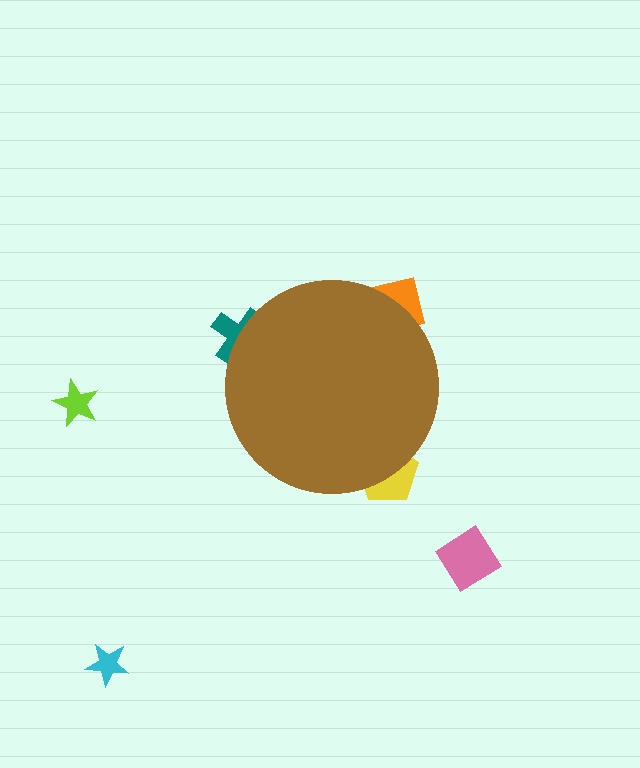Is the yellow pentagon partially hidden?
Yes, the yellow pentagon is partially hidden behind the brown circle.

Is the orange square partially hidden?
Yes, the orange square is partially hidden behind the brown circle.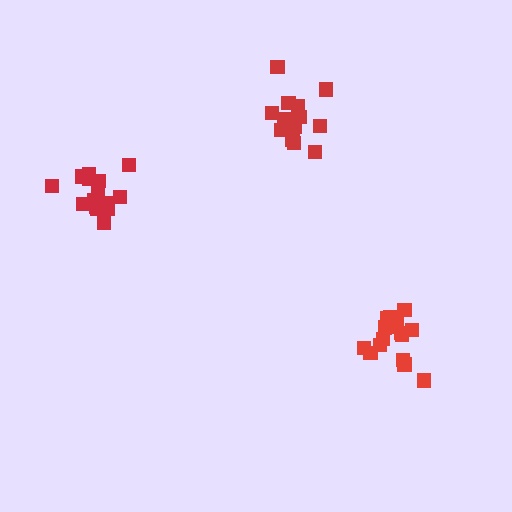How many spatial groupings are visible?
There are 3 spatial groupings.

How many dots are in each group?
Group 1: 16 dots, Group 2: 15 dots, Group 3: 16 dots (47 total).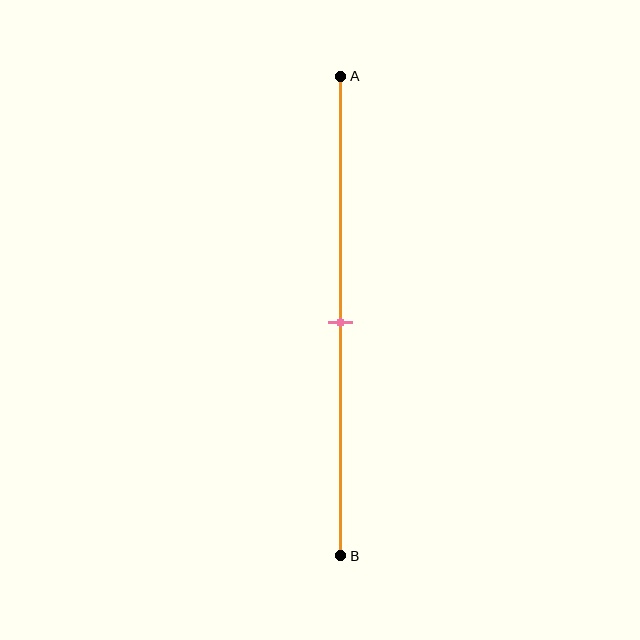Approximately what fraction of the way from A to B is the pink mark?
The pink mark is approximately 50% of the way from A to B.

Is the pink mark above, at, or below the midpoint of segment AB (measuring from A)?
The pink mark is approximately at the midpoint of segment AB.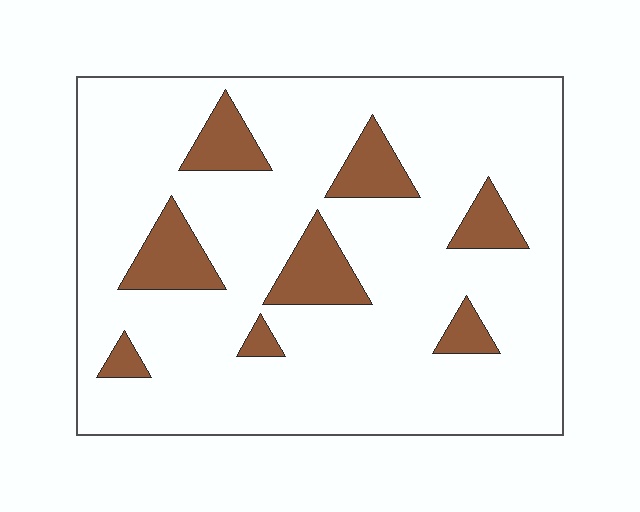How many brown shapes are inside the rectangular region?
8.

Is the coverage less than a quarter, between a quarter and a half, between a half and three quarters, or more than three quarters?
Less than a quarter.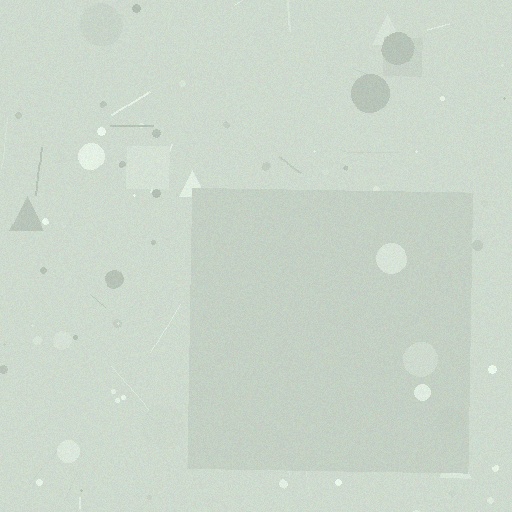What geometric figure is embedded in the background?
A square is embedded in the background.